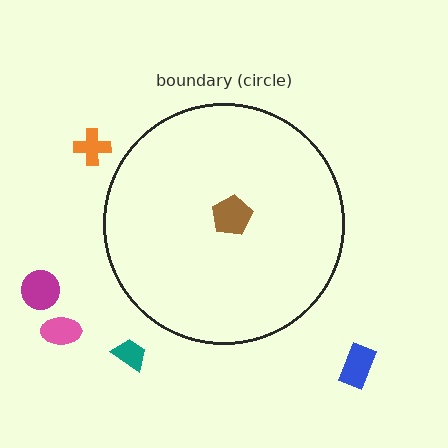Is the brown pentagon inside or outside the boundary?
Inside.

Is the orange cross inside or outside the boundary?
Outside.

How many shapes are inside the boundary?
1 inside, 5 outside.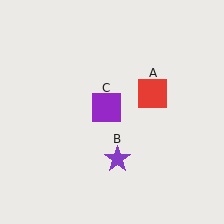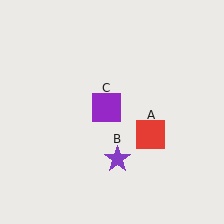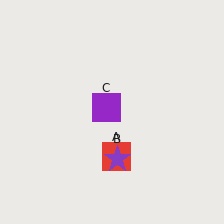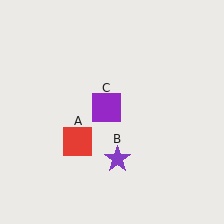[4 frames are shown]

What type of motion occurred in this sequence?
The red square (object A) rotated clockwise around the center of the scene.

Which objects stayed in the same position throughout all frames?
Purple star (object B) and purple square (object C) remained stationary.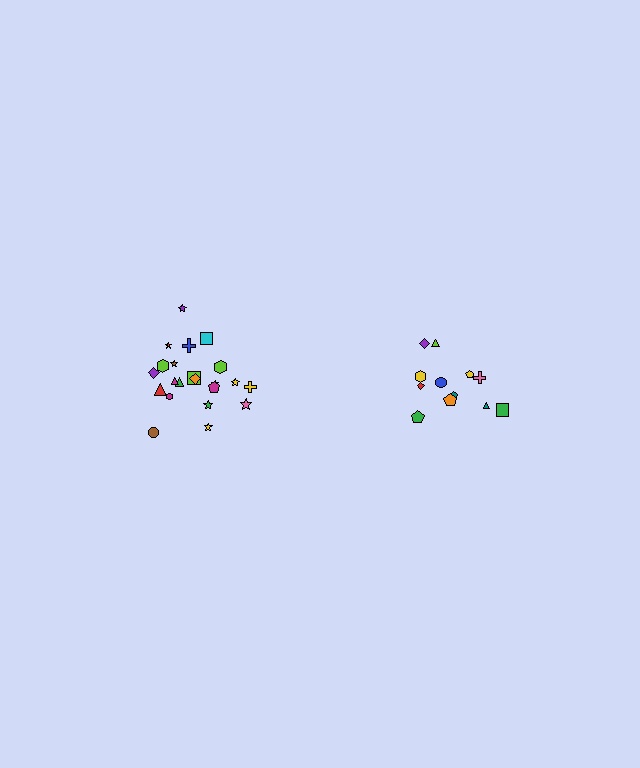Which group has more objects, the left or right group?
The left group.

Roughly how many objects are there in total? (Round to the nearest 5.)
Roughly 35 objects in total.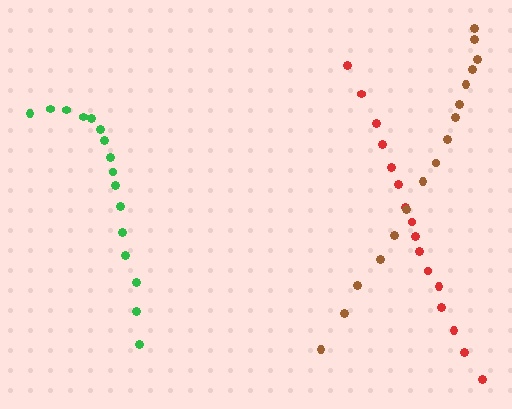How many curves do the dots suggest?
There are 3 distinct paths.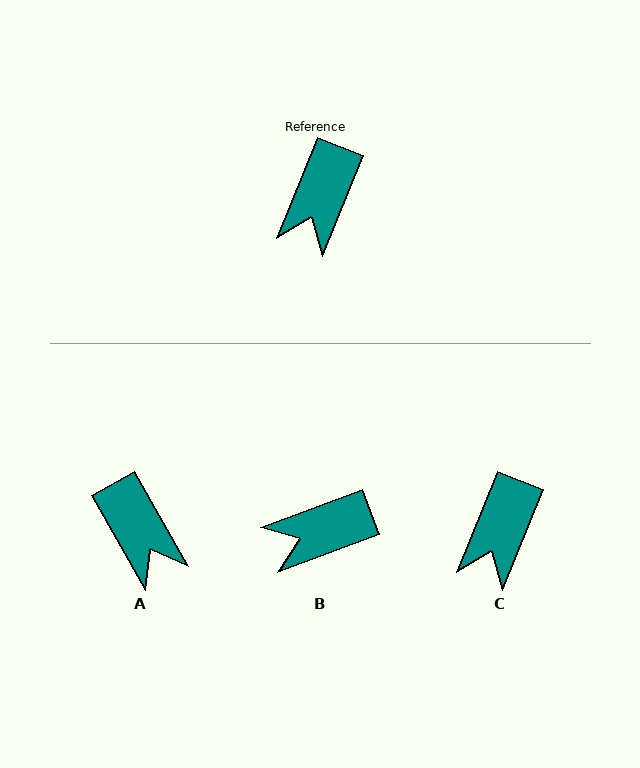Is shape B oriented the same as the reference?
No, it is off by about 48 degrees.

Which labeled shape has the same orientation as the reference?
C.